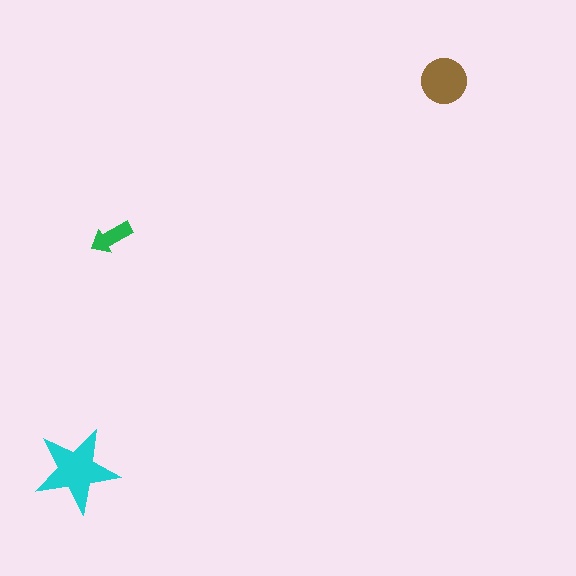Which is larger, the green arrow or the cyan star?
The cyan star.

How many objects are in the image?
There are 3 objects in the image.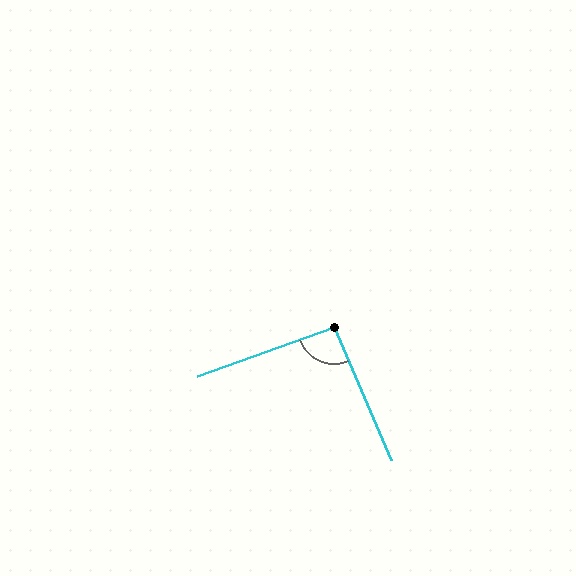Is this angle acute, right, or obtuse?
It is approximately a right angle.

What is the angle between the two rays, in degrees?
Approximately 94 degrees.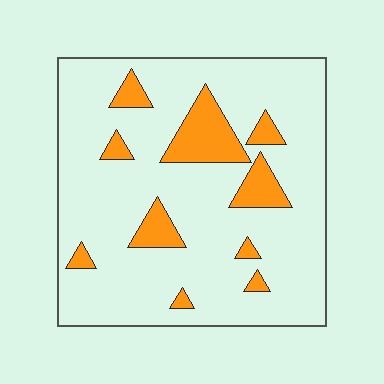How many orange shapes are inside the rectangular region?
10.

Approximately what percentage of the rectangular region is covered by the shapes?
Approximately 15%.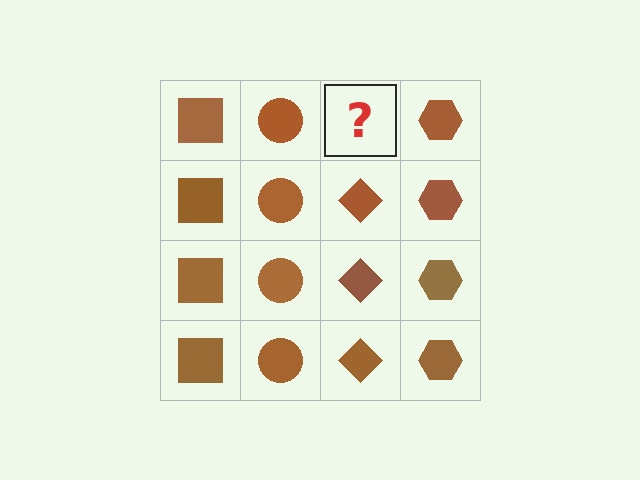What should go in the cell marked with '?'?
The missing cell should contain a brown diamond.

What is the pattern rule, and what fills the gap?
The rule is that each column has a consistent shape. The gap should be filled with a brown diamond.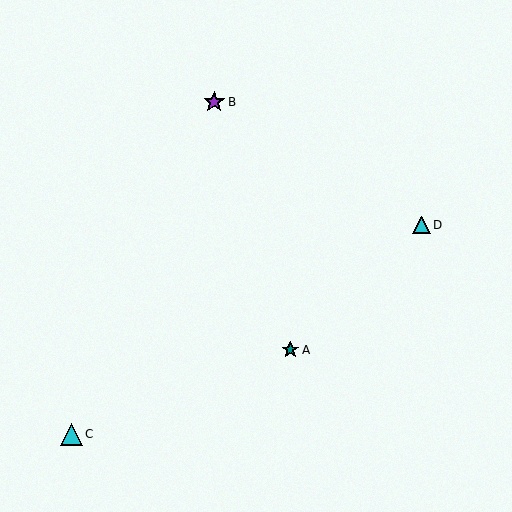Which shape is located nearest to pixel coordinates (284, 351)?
The teal star (labeled A) at (290, 350) is nearest to that location.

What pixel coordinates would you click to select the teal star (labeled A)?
Click at (290, 350) to select the teal star A.